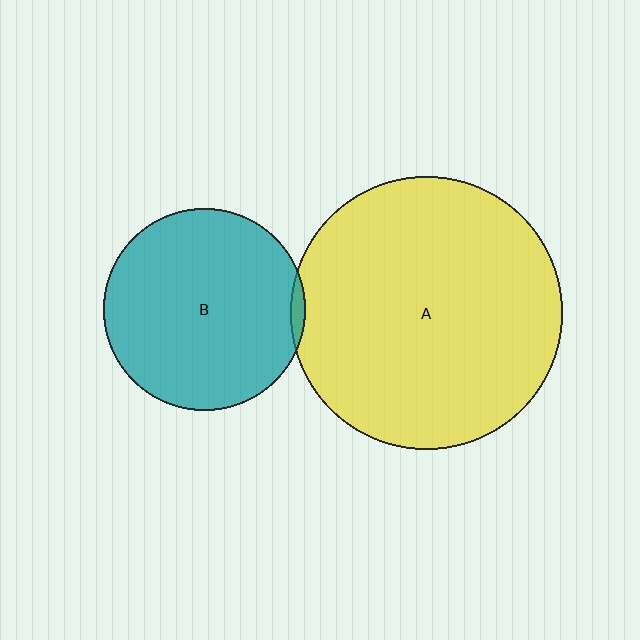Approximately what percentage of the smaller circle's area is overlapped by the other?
Approximately 5%.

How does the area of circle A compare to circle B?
Approximately 1.8 times.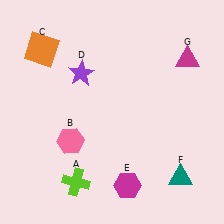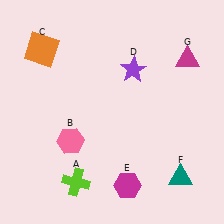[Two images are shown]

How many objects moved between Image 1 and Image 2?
1 object moved between the two images.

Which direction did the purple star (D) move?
The purple star (D) moved right.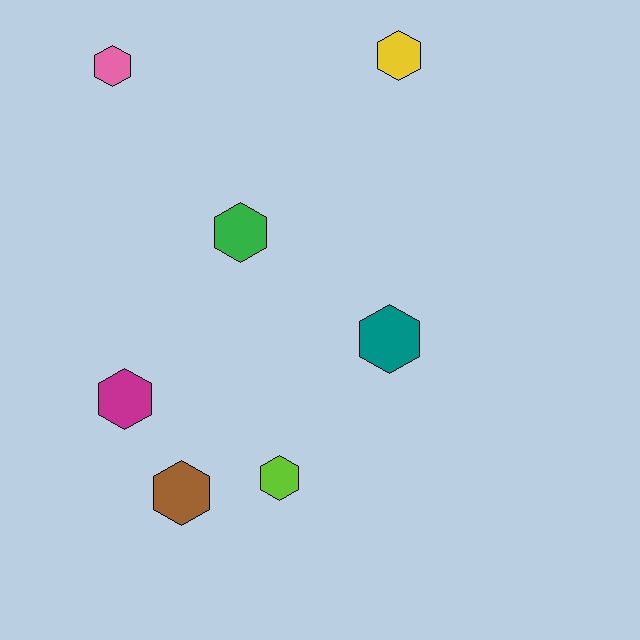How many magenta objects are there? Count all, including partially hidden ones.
There is 1 magenta object.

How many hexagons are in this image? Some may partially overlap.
There are 7 hexagons.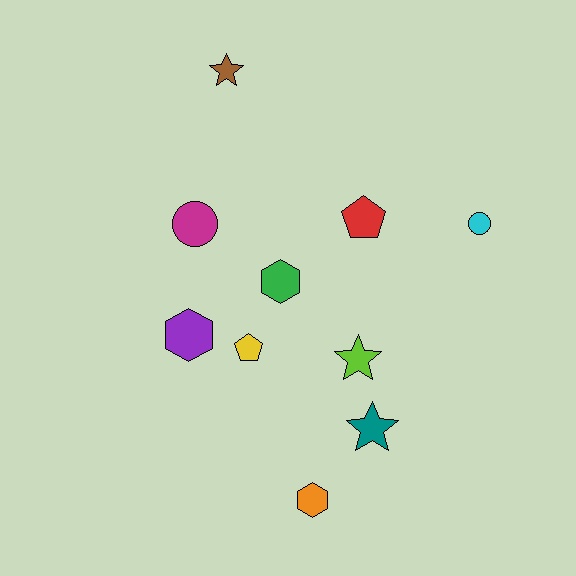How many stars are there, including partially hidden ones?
There are 3 stars.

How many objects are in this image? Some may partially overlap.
There are 10 objects.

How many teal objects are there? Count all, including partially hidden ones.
There is 1 teal object.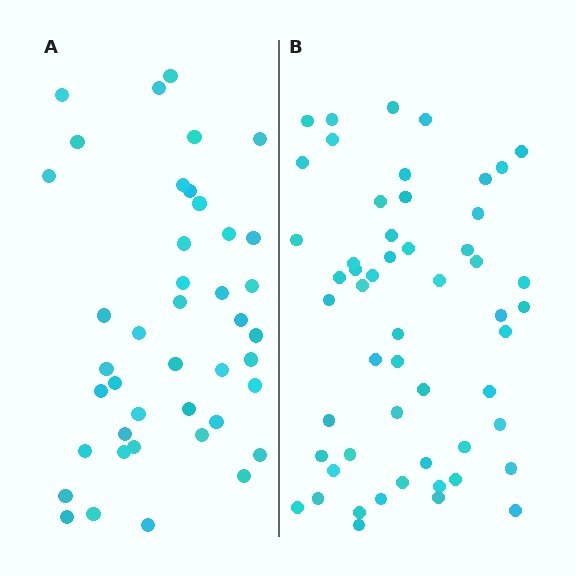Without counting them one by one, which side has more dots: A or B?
Region B (the right region) has more dots.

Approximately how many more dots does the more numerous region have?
Region B has roughly 12 or so more dots than region A.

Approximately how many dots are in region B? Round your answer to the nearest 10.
About 50 dots. (The exact count is 54, which rounds to 50.)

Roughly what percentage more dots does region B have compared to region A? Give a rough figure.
About 30% more.